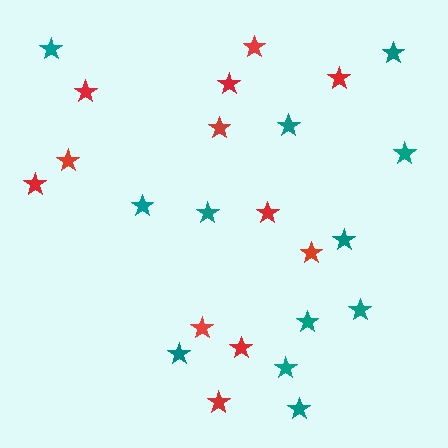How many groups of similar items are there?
There are 2 groups: one group of red stars (12) and one group of teal stars (12).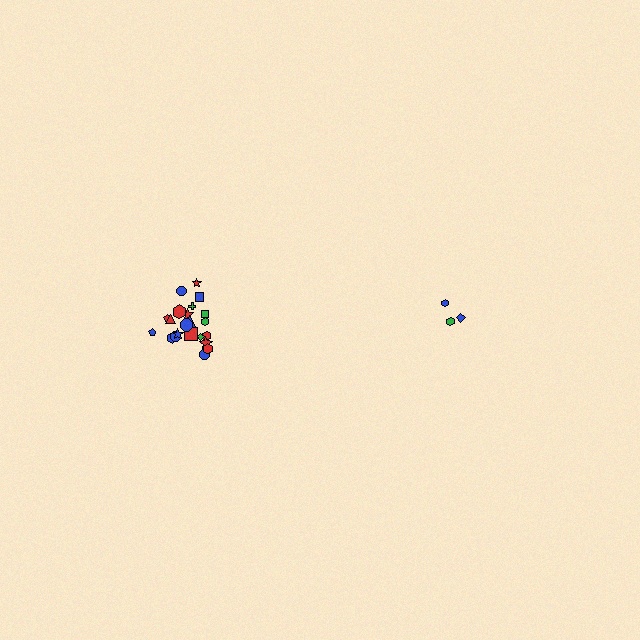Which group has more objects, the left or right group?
The left group.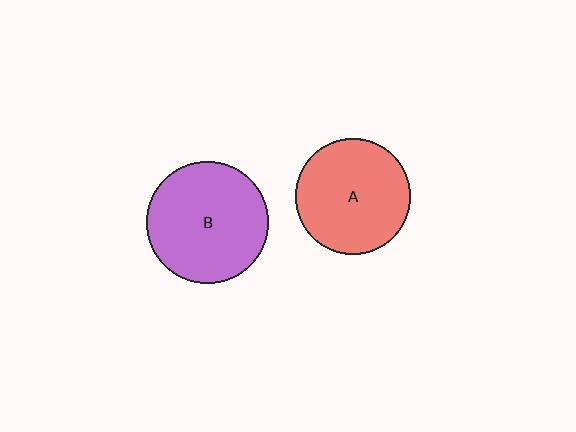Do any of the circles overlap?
No, none of the circles overlap.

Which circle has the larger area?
Circle B (purple).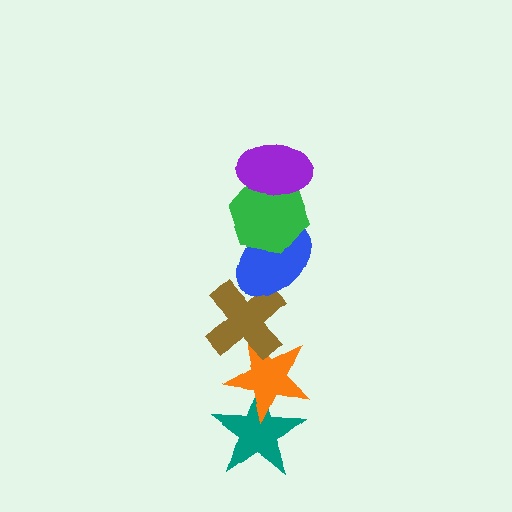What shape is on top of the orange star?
The brown cross is on top of the orange star.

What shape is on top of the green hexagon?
The purple ellipse is on top of the green hexagon.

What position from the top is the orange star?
The orange star is 5th from the top.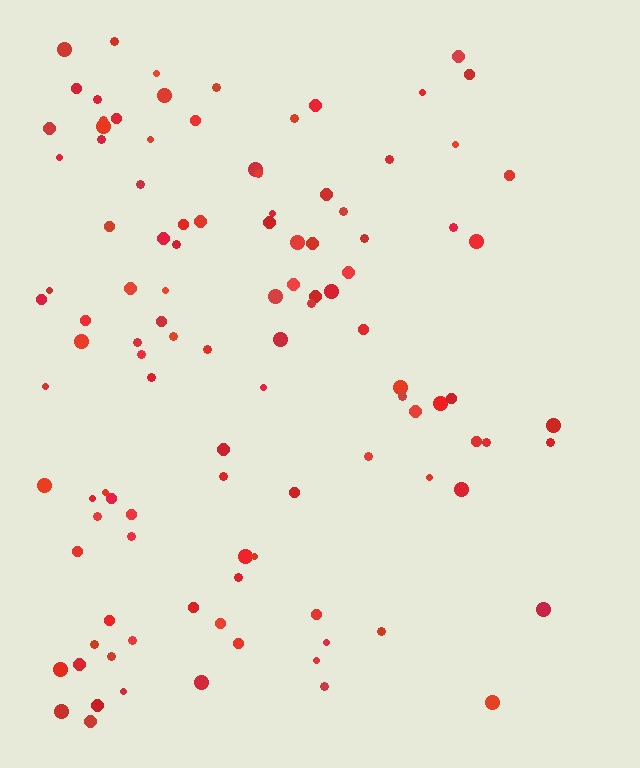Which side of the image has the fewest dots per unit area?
The right.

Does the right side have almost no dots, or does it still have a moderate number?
Still a moderate number, just noticeably fewer than the left.